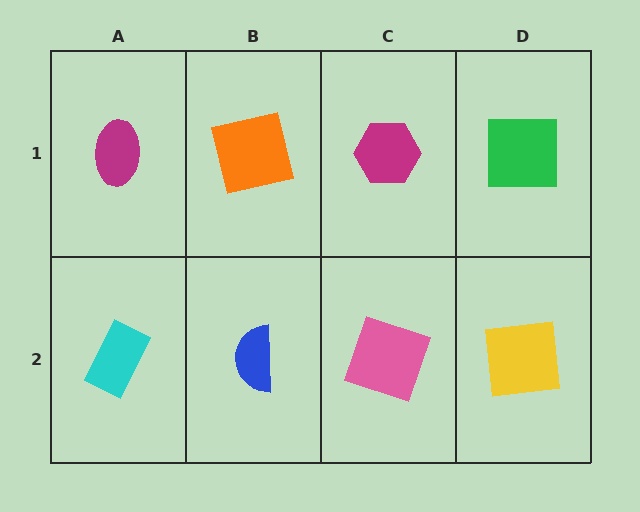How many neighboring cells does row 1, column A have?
2.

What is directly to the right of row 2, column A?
A blue semicircle.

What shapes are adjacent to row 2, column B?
An orange square (row 1, column B), a cyan rectangle (row 2, column A), a pink square (row 2, column C).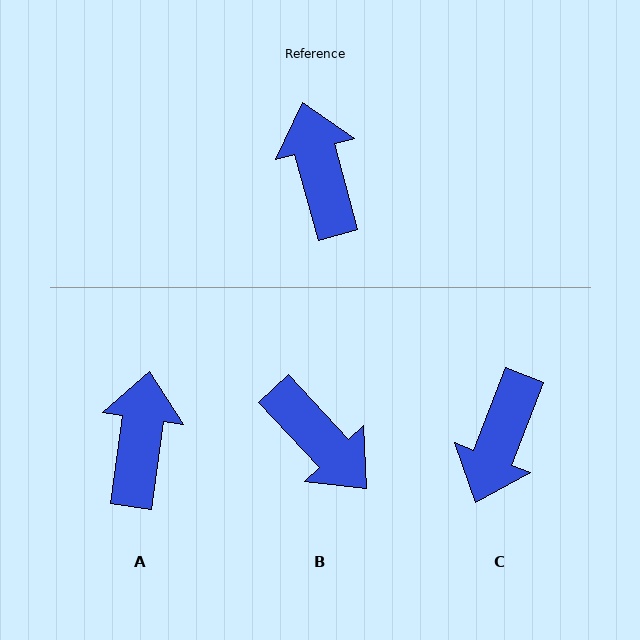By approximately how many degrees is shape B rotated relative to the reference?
Approximately 152 degrees clockwise.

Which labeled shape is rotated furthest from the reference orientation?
B, about 152 degrees away.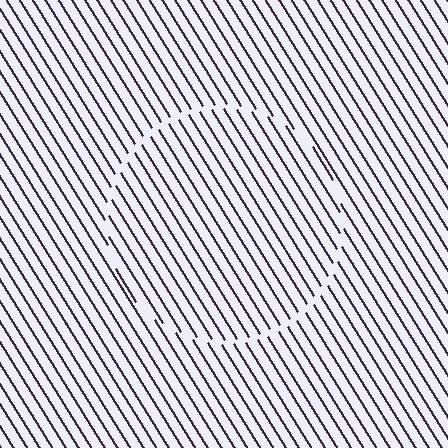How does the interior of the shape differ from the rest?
The interior of the shape contains the same grating, shifted by half a period — the contour is defined by the phase discontinuity where line-ends from the inner and outer gratings abut.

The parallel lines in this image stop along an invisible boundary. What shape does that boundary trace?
An illusory circle. The interior of the shape contains the same grating, shifted by half a period — the contour is defined by the phase discontinuity where line-ends from the inner and outer gratings abut.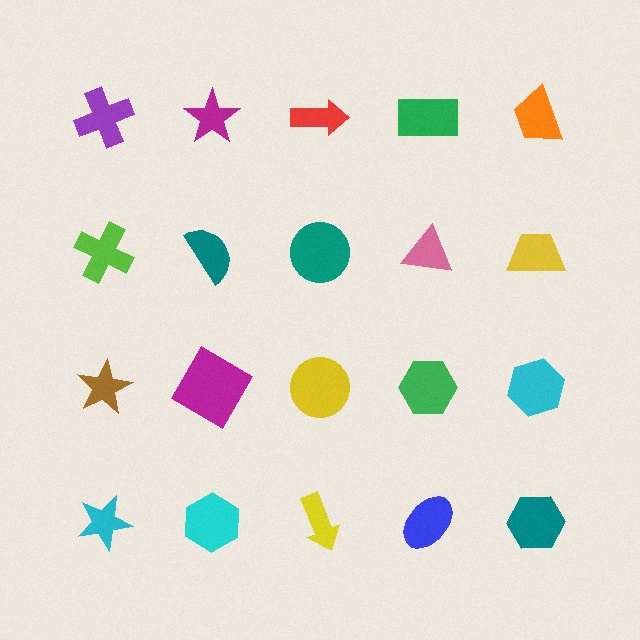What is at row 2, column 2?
A teal semicircle.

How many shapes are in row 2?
5 shapes.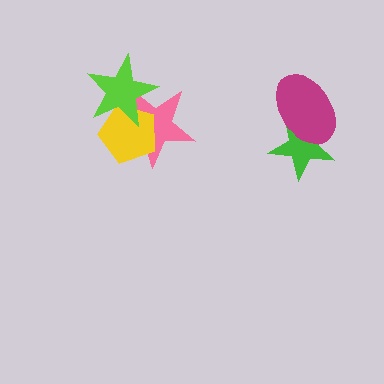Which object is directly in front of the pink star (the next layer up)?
The yellow pentagon is directly in front of the pink star.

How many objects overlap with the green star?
1 object overlaps with the green star.